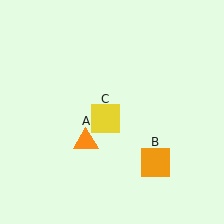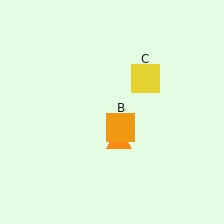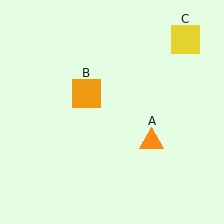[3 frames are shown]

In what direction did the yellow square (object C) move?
The yellow square (object C) moved up and to the right.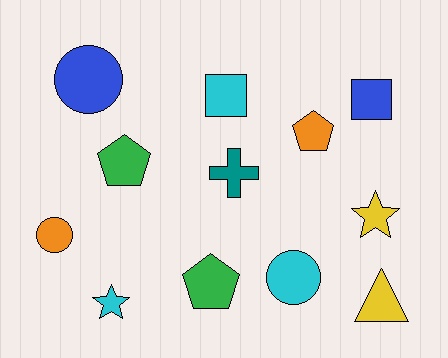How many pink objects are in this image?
There are no pink objects.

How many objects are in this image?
There are 12 objects.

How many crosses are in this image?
There is 1 cross.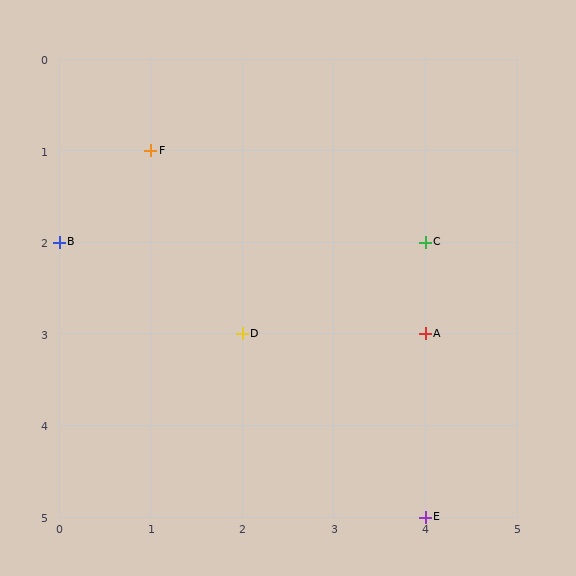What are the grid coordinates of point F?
Point F is at grid coordinates (1, 1).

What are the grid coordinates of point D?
Point D is at grid coordinates (2, 3).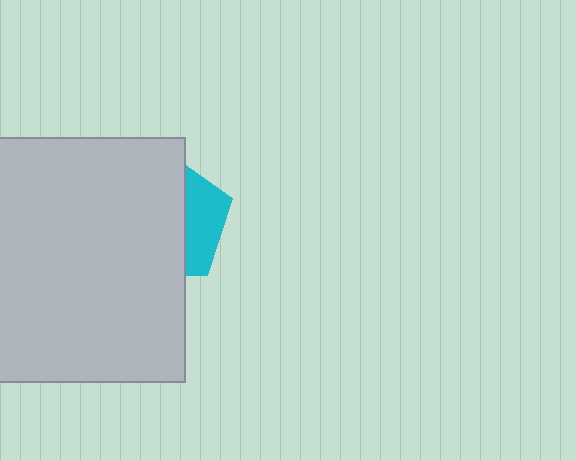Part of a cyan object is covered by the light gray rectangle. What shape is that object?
It is a pentagon.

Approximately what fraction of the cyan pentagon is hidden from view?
Roughly 69% of the cyan pentagon is hidden behind the light gray rectangle.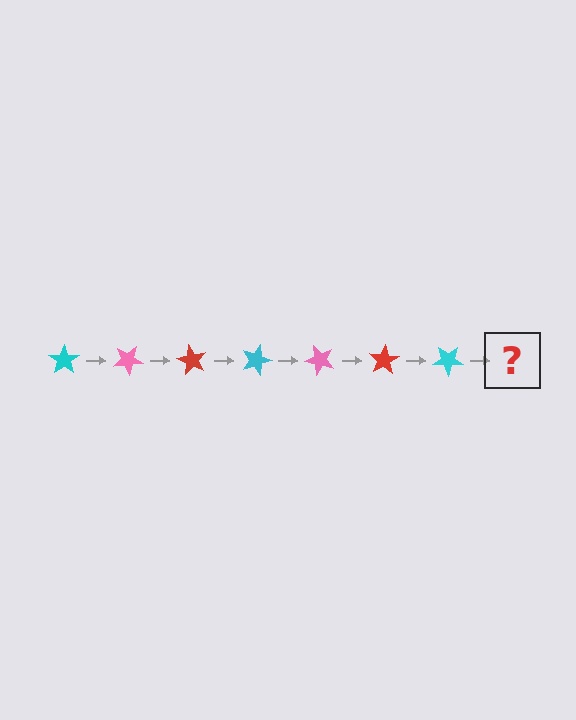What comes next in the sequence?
The next element should be a pink star, rotated 210 degrees from the start.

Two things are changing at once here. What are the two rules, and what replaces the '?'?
The two rules are that it rotates 30 degrees each step and the color cycles through cyan, pink, and red. The '?' should be a pink star, rotated 210 degrees from the start.